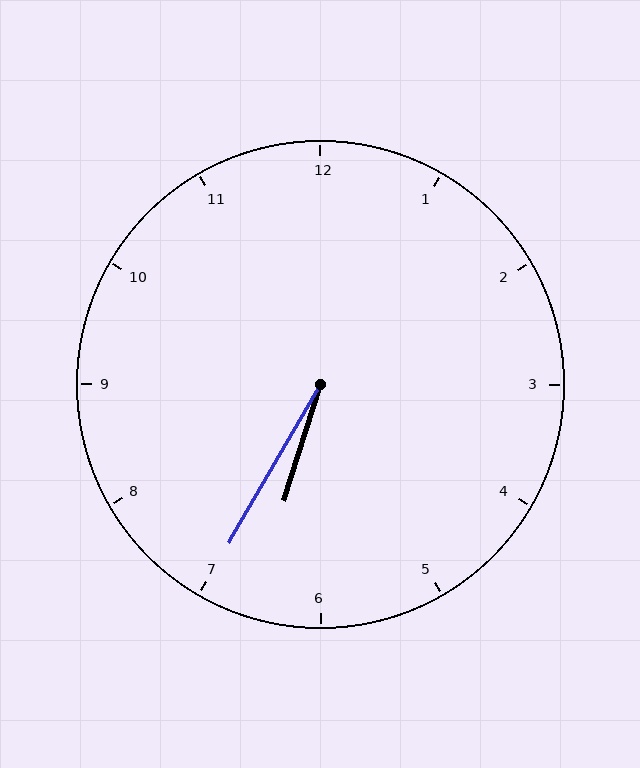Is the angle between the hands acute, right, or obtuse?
It is acute.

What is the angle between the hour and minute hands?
Approximately 12 degrees.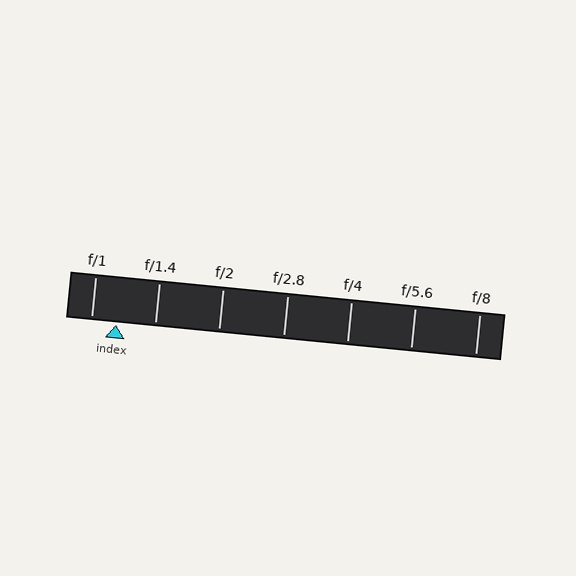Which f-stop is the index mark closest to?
The index mark is closest to f/1.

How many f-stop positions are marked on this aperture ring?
There are 7 f-stop positions marked.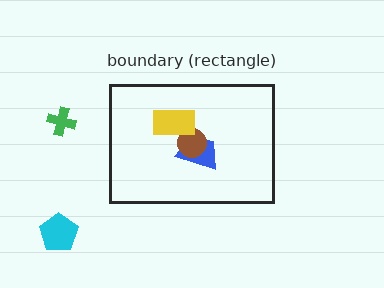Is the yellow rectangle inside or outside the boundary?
Inside.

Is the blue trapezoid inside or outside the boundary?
Inside.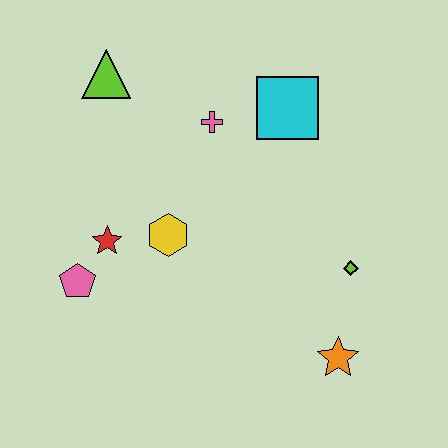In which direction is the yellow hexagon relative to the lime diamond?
The yellow hexagon is to the left of the lime diamond.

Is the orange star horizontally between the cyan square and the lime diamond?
Yes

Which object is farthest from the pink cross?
The orange star is farthest from the pink cross.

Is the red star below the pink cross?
Yes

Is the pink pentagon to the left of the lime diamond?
Yes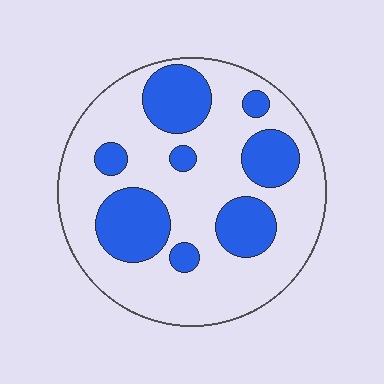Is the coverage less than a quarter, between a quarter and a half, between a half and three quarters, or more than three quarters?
Between a quarter and a half.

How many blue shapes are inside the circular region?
8.